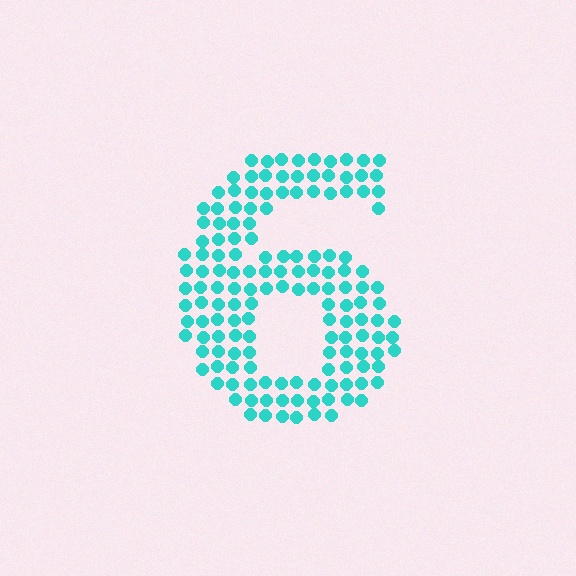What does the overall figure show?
The overall figure shows the digit 6.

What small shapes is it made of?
It is made of small circles.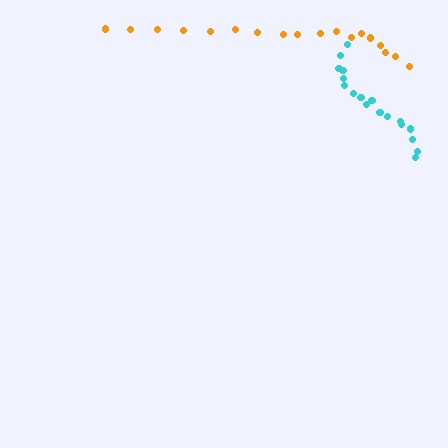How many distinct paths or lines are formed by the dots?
There are 2 distinct paths.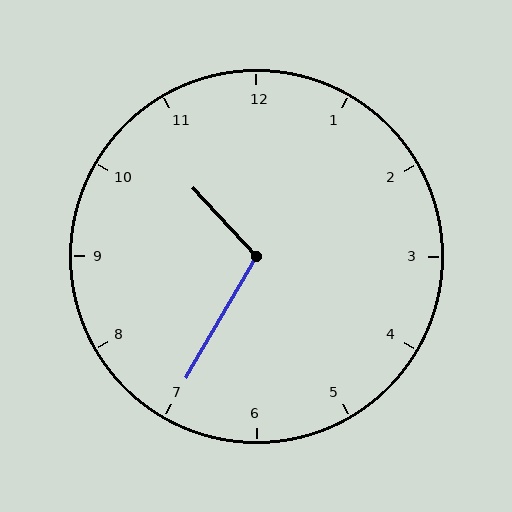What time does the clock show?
10:35.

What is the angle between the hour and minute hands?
Approximately 108 degrees.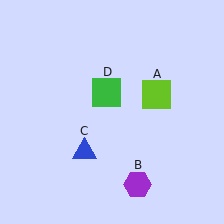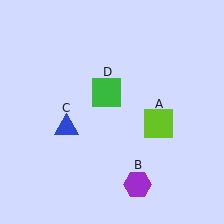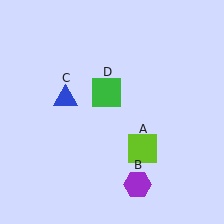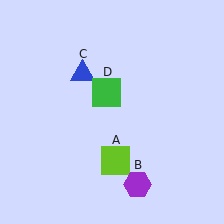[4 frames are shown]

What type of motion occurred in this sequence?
The lime square (object A), blue triangle (object C) rotated clockwise around the center of the scene.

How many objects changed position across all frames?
2 objects changed position: lime square (object A), blue triangle (object C).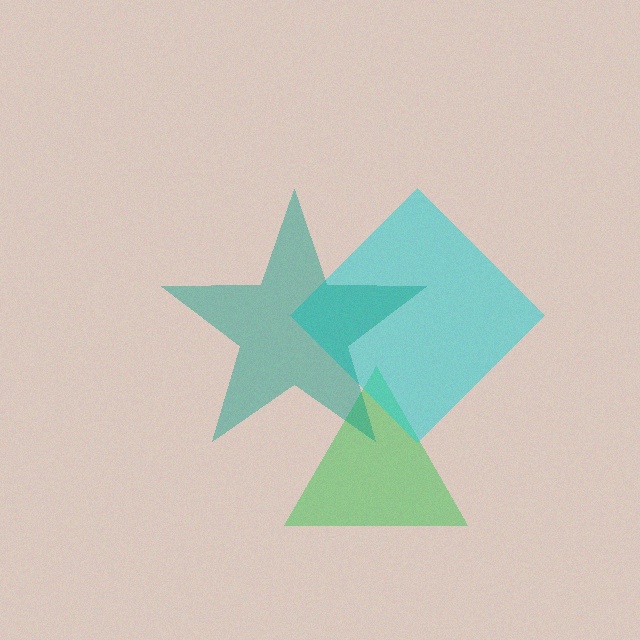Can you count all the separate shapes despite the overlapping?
Yes, there are 3 separate shapes.